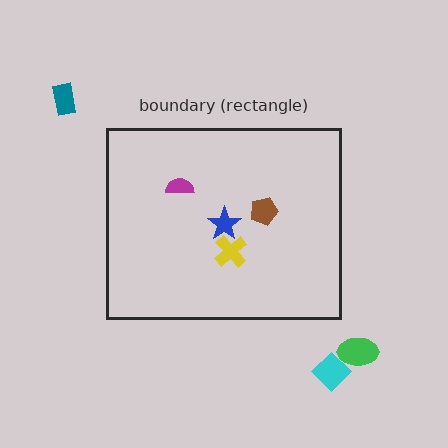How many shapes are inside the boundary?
4 inside, 3 outside.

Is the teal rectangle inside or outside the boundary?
Outside.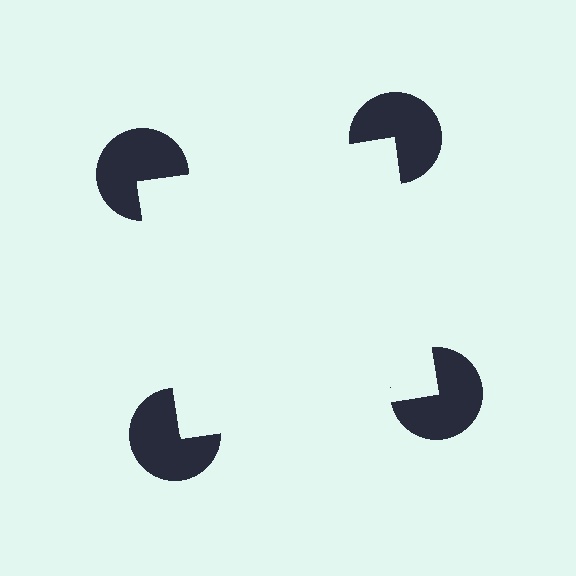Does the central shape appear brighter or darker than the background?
It typically appears slightly brighter than the background, even though no actual brightness change is drawn.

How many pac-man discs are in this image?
There are 4 — one at each vertex of the illusory square.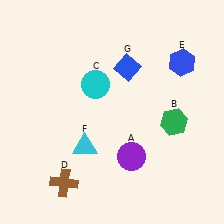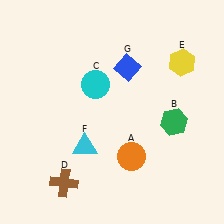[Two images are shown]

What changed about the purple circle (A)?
In Image 1, A is purple. In Image 2, it changed to orange.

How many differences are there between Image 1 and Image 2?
There are 2 differences between the two images.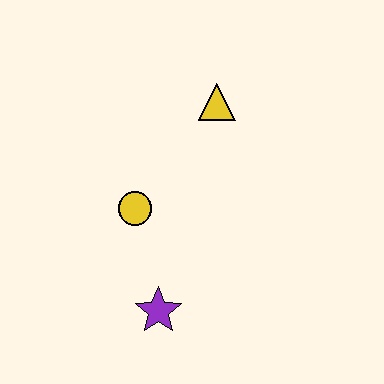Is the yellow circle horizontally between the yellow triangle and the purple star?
No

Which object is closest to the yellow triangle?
The yellow circle is closest to the yellow triangle.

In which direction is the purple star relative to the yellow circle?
The purple star is below the yellow circle.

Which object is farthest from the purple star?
The yellow triangle is farthest from the purple star.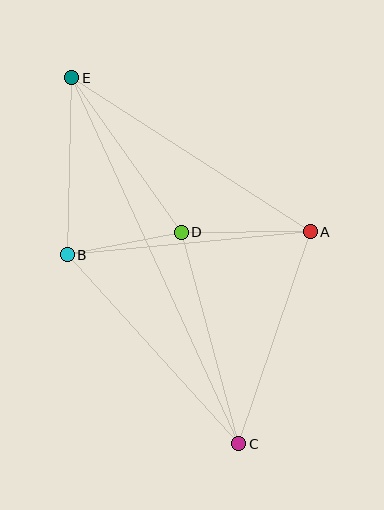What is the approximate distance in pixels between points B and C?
The distance between B and C is approximately 255 pixels.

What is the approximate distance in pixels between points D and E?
The distance between D and E is approximately 190 pixels.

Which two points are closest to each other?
Points B and D are closest to each other.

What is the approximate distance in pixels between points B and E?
The distance between B and E is approximately 177 pixels.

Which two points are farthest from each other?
Points C and E are farthest from each other.